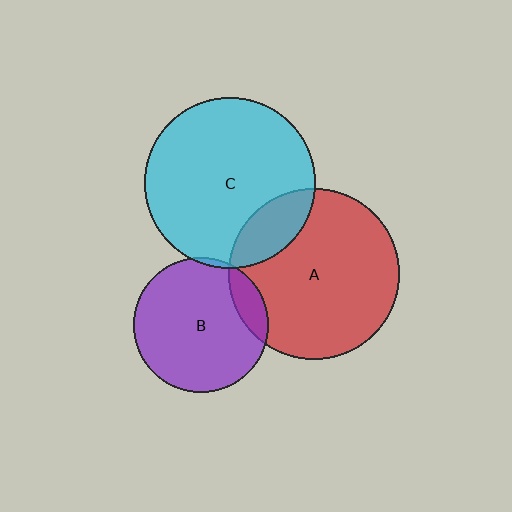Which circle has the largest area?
Circle A (red).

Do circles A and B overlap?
Yes.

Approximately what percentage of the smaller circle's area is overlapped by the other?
Approximately 10%.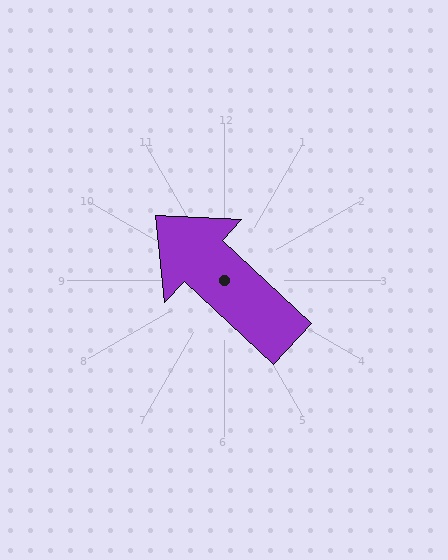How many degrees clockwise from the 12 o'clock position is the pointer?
Approximately 313 degrees.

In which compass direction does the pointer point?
Northwest.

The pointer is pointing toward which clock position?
Roughly 10 o'clock.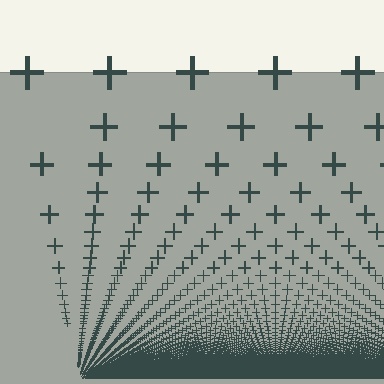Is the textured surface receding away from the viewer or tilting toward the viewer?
The surface appears to tilt toward the viewer. Texture elements get larger and sparser toward the top.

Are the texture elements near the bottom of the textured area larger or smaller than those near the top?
Smaller. The gradient is inverted — elements near the bottom are smaller and denser.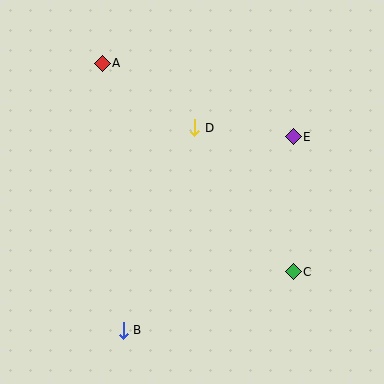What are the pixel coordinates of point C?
Point C is at (293, 272).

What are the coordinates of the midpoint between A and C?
The midpoint between A and C is at (198, 168).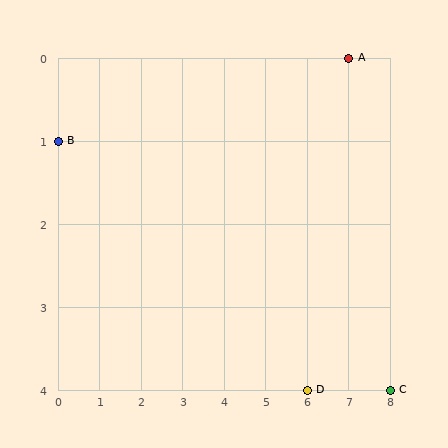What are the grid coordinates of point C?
Point C is at grid coordinates (8, 4).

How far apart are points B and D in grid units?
Points B and D are 6 columns and 3 rows apart (about 6.7 grid units diagonally).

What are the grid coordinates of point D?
Point D is at grid coordinates (6, 4).